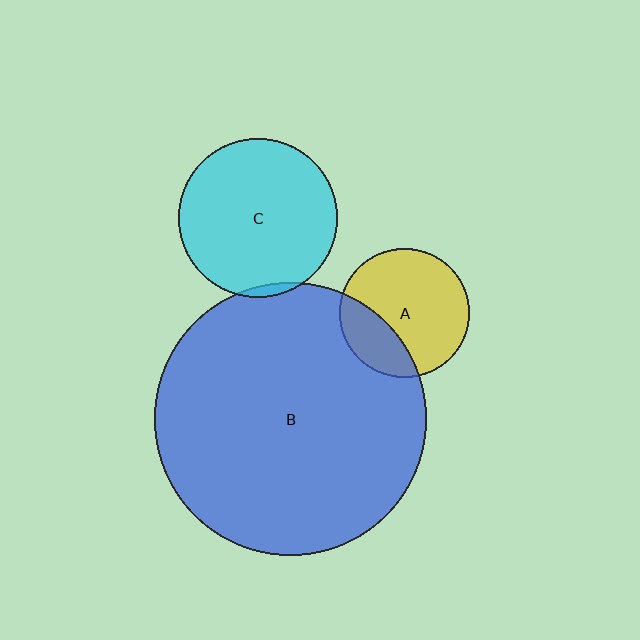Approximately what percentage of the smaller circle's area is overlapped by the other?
Approximately 5%.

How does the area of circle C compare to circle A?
Approximately 1.5 times.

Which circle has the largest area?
Circle B (blue).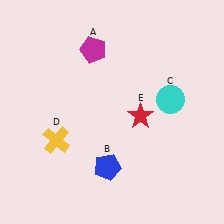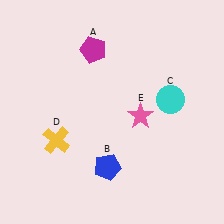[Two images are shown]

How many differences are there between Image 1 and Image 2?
There is 1 difference between the two images.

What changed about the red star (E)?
In Image 1, E is red. In Image 2, it changed to pink.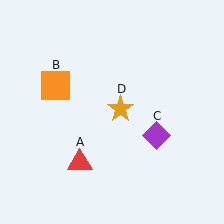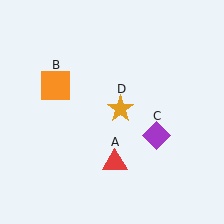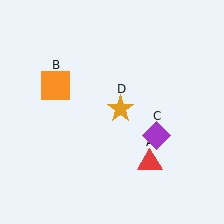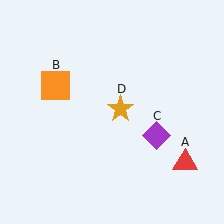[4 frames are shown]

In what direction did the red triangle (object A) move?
The red triangle (object A) moved right.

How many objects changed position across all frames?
1 object changed position: red triangle (object A).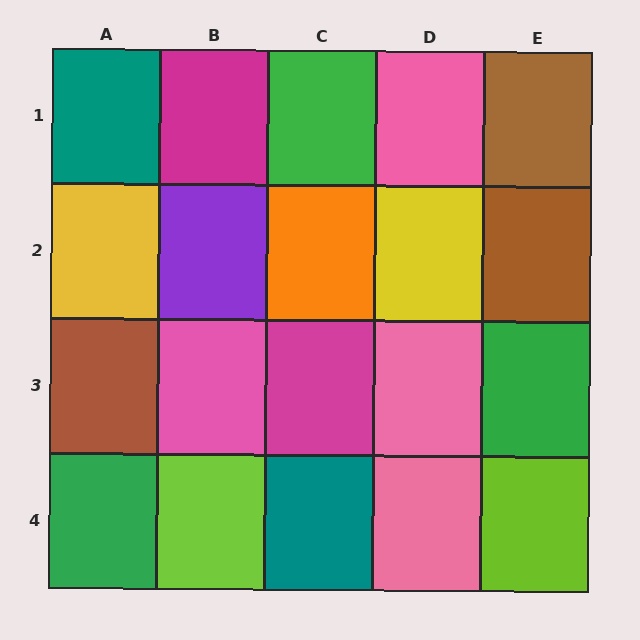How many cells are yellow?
2 cells are yellow.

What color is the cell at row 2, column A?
Yellow.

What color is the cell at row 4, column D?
Pink.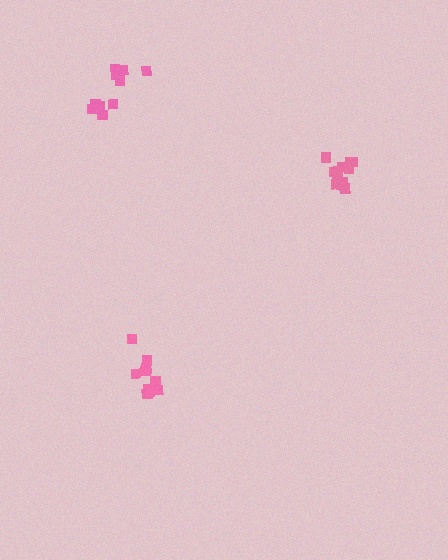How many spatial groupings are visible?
There are 3 spatial groupings.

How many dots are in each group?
Group 1: 10 dots, Group 2: 11 dots, Group 3: 12 dots (33 total).